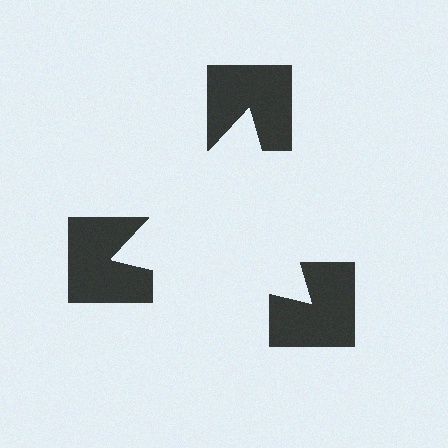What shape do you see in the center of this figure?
An illusory triangle — its edges are inferred from the aligned wedge cuts in the notched squares, not physically drawn.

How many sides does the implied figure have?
3 sides.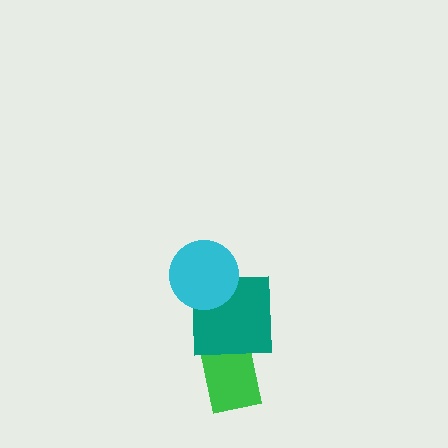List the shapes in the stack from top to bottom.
From top to bottom: the cyan circle, the teal square, the green rectangle.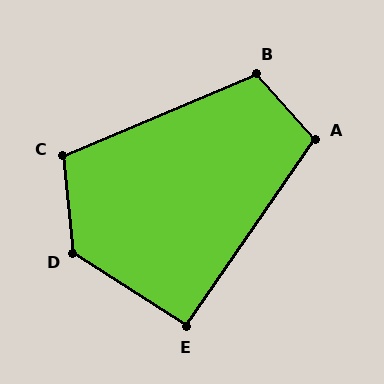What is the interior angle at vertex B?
Approximately 109 degrees (obtuse).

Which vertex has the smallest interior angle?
E, at approximately 92 degrees.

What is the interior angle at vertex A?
Approximately 103 degrees (obtuse).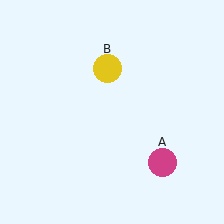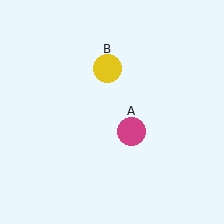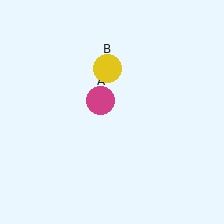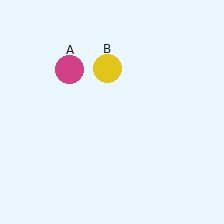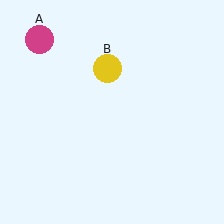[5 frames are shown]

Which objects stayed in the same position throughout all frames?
Yellow circle (object B) remained stationary.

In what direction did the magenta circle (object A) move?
The magenta circle (object A) moved up and to the left.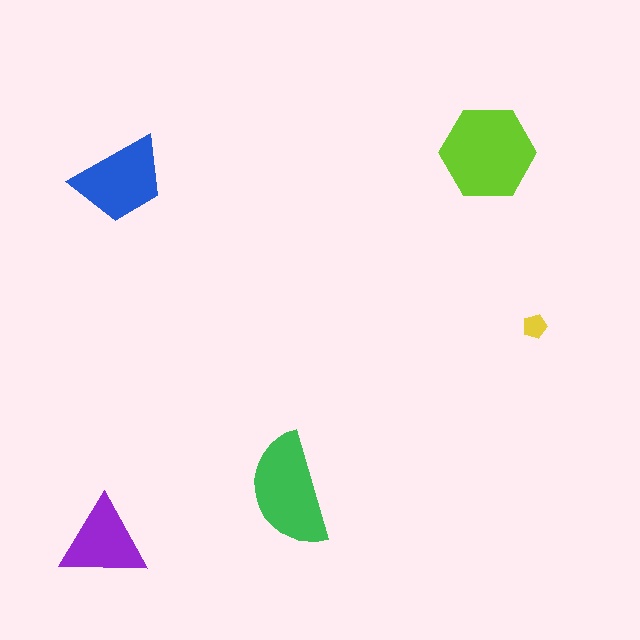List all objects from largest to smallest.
The lime hexagon, the green semicircle, the blue trapezoid, the purple triangle, the yellow pentagon.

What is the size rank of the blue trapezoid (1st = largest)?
3rd.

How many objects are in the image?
There are 5 objects in the image.